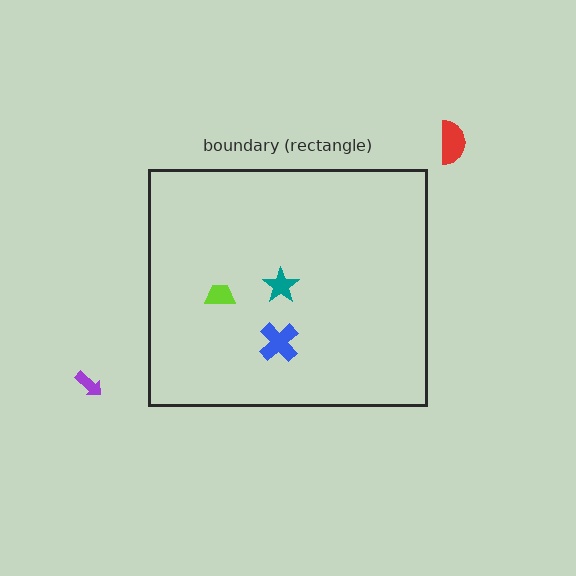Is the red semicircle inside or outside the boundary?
Outside.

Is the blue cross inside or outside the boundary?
Inside.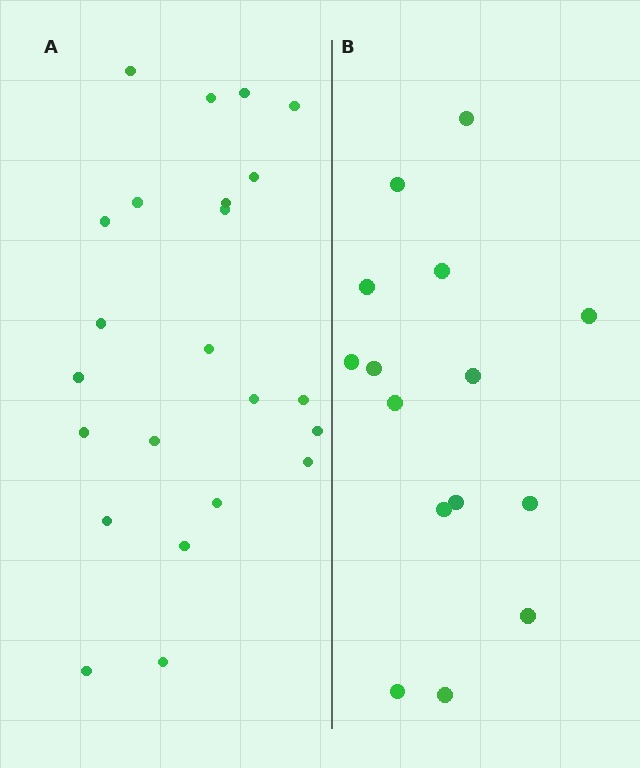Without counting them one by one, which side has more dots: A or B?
Region A (the left region) has more dots.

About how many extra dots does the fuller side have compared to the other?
Region A has roughly 8 or so more dots than region B.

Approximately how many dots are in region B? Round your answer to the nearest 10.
About 20 dots. (The exact count is 15, which rounds to 20.)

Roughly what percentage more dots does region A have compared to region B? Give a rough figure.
About 55% more.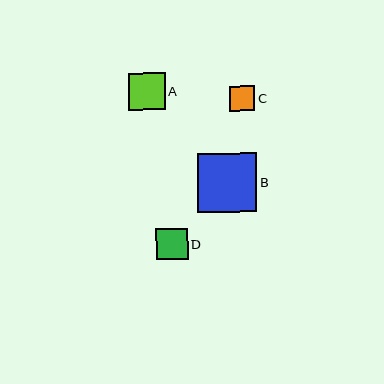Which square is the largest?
Square B is the largest with a size of approximately 59 pixels.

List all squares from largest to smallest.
From largest to smallest: B, A, D, C.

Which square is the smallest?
Square C is the smallest with a size of approximately 25 pixels.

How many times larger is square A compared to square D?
Square A is approximately 1.2 times the size of square D.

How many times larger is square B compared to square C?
Square B is approximately 2.4 times the size of square C.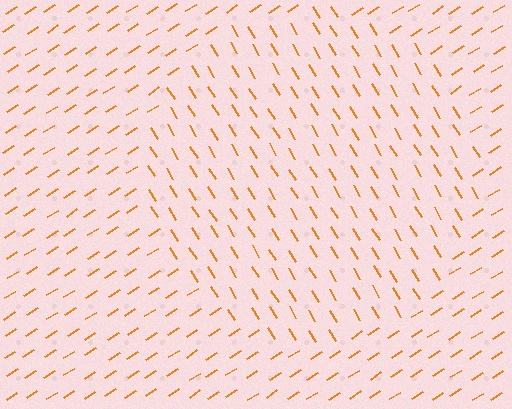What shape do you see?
I see a circle.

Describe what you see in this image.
The image is filled with small orange line segments. A circle region in the image has lines oriented differently from the surrounding lines, creating a visible texture boundary.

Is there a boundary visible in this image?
Yes, there is a texture boundary formed by a change in line orientation.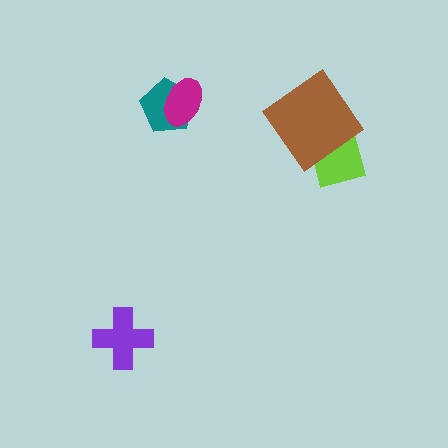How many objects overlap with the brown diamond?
1 object overlaps with the brown diamond.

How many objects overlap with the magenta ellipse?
1 object overlaps with the magenta ellipse.